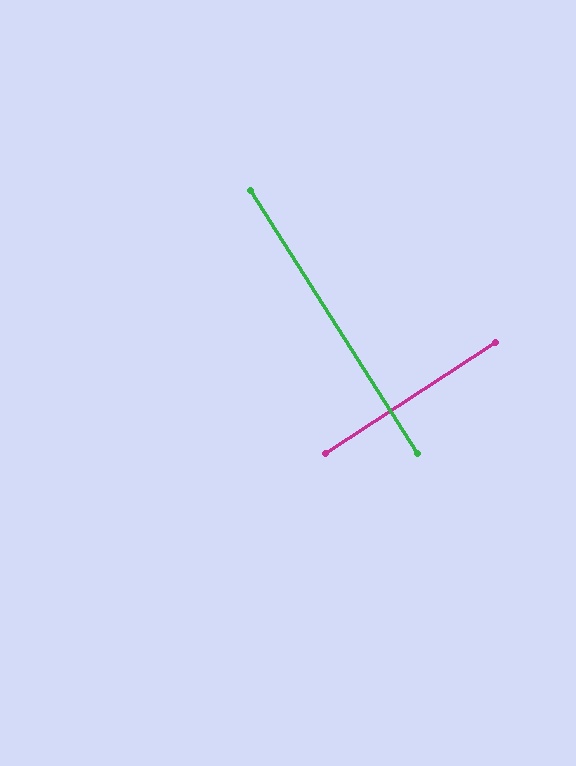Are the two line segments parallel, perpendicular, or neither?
Perpendicular — they meet at approximately 89°.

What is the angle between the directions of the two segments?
Approximately 89 degrees.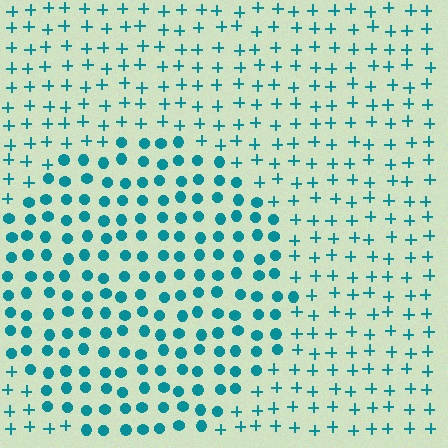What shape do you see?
I see a circle.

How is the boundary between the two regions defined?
The boundary is defined by a change in element shape: circles inside vs. plus signs outside. All elements share the same color and spacing.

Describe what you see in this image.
The image is filled with small teal elements arranged in a uniform grid. A circle-shaped region contains circles, while the surrounding area contains plus signs. The boundary is defined purely by the change in element shape.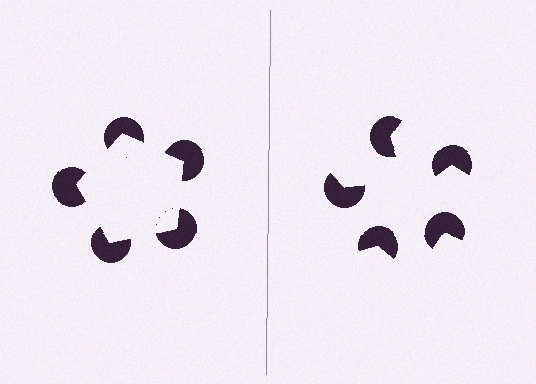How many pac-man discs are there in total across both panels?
10 — 5 on each side.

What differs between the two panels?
The pac-man discs are positioned identically on both sides; only the wedge orientations differ. On the left they align to a pentagon; on the right they are misaligned.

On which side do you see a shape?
An illusory pentagon appears on the left side. On the right side the wedge cuts are rotated, so no coherent shape forms.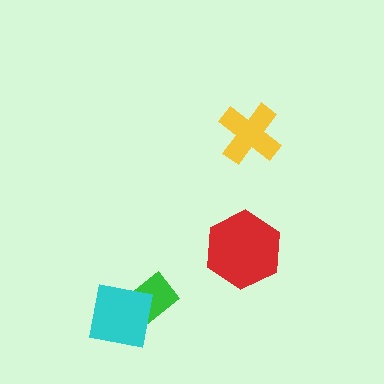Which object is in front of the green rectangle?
The cyan square is in front of the green rectangle.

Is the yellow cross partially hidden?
No, no other shape covers it.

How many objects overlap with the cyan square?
1 object overlaps with the cyan square.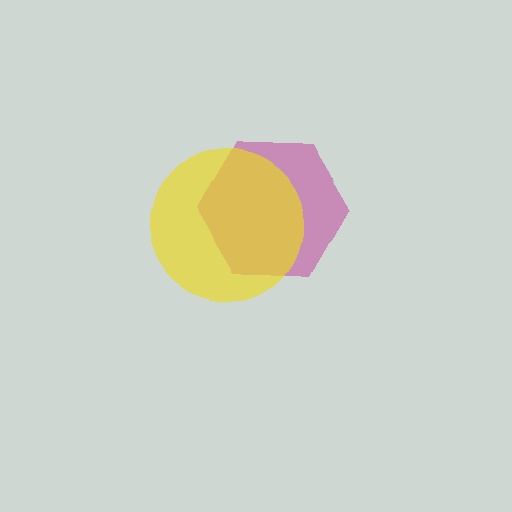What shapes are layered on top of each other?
The layered shapes are: a magenta hexagon, a yellow circle.